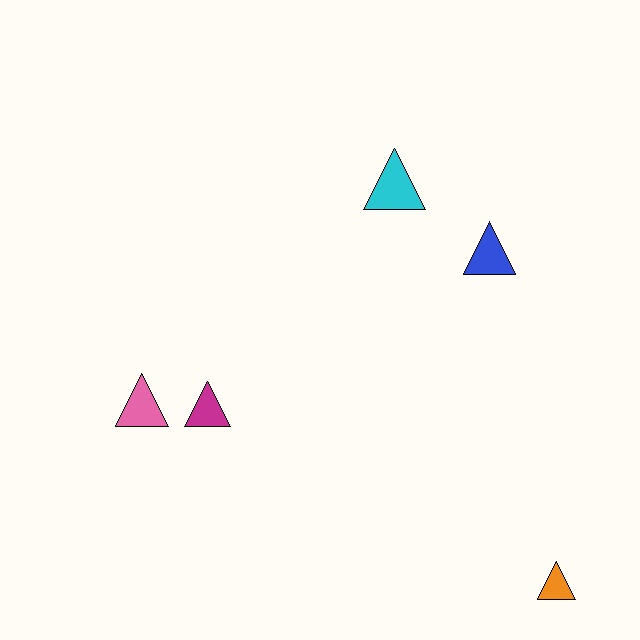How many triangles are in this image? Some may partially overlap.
There are 5 triangles.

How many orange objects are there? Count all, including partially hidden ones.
There is 1 orange object.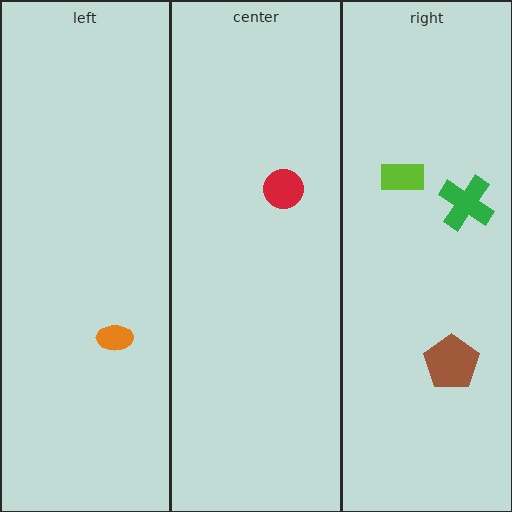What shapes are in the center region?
The red circle.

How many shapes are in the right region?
3.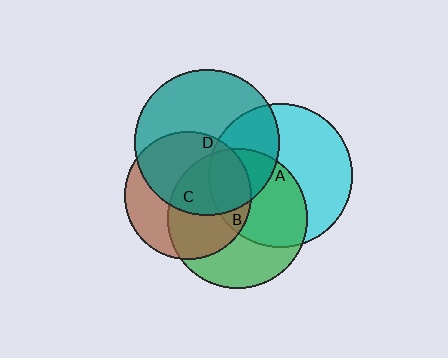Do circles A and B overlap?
Yes.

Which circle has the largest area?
Circle D (teal).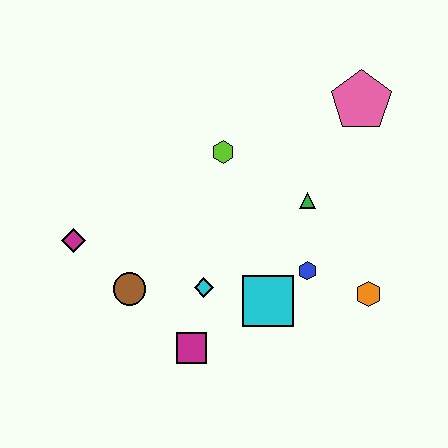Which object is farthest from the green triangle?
The magenta diamond is farthest from the green triangle.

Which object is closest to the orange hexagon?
The blue hexagon is closest to the orange hexagon.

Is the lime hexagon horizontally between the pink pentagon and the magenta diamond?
Yes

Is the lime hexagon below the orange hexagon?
No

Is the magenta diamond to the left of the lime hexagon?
Yes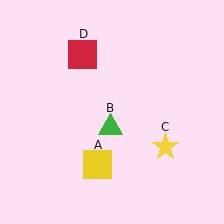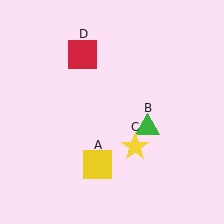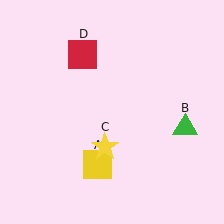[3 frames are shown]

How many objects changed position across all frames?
2 objects changed position: green triangle (object B), yellow star (object C).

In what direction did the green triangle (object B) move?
The green triangle (object B) moved right.